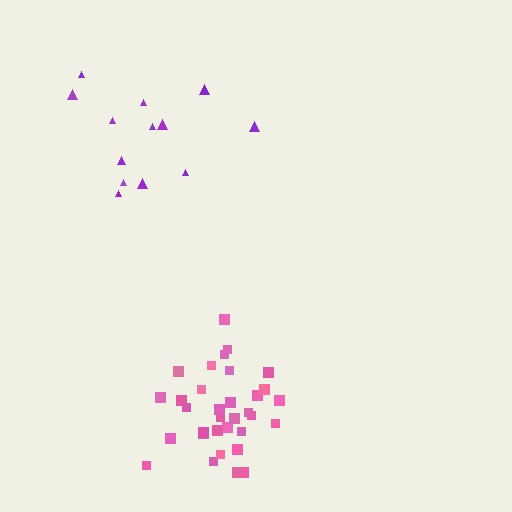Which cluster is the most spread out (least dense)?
Purple.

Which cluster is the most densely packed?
Pink.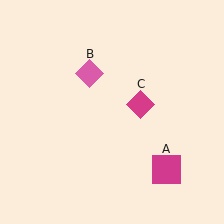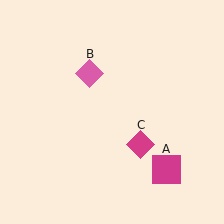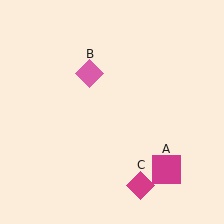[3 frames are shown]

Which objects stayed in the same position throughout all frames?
Magenta square (object A) and pink diamond (object B) remained stationary.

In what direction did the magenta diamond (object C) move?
The magenta diamond (object C) moved down.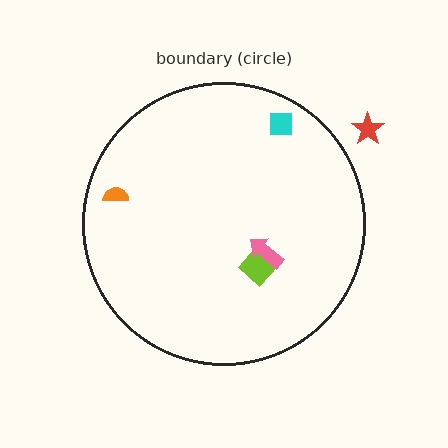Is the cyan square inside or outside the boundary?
Inside.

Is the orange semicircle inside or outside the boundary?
Inside.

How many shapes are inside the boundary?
4 inside, 1 outside.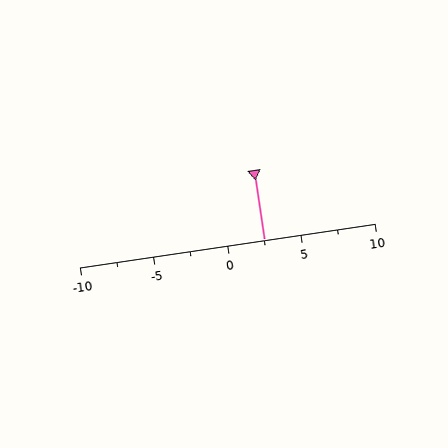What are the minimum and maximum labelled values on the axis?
The axis runs from -10 to 10.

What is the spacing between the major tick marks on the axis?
The major ticks are spaced 5 apart.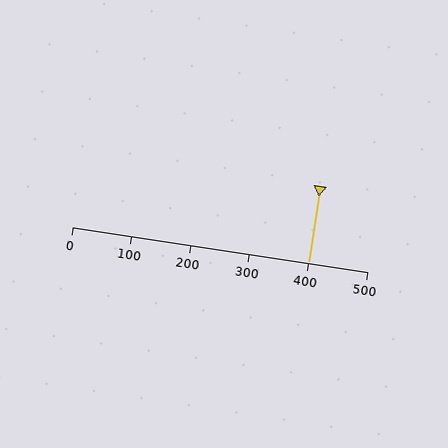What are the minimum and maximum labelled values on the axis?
The axis runs from 0 to 500.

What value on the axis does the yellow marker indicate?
The marker indicates approximately 400.